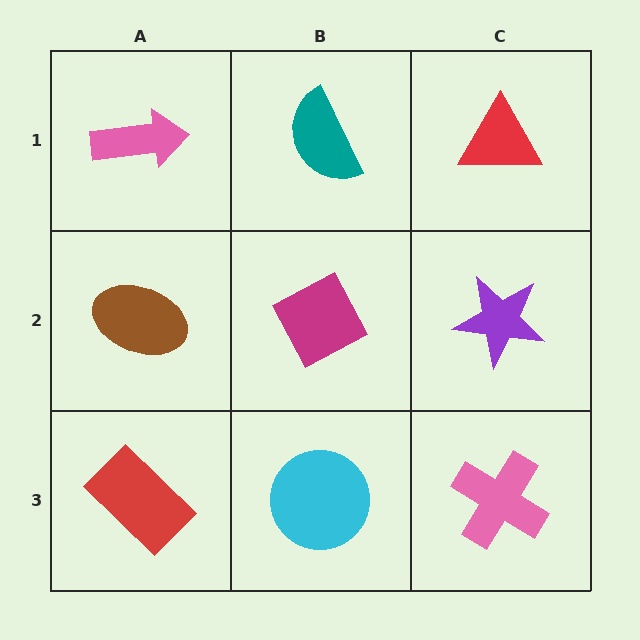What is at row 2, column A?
A brown ellipse.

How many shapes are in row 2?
3 shapes.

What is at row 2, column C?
A purple star.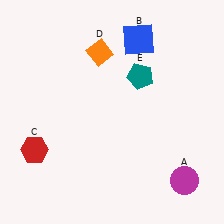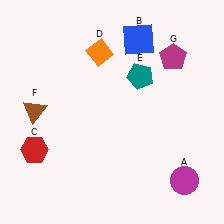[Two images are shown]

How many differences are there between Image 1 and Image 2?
There are 2 differences between the two images.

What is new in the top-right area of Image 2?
A magenta pentagon (G) was added in the top-right area of Image 2.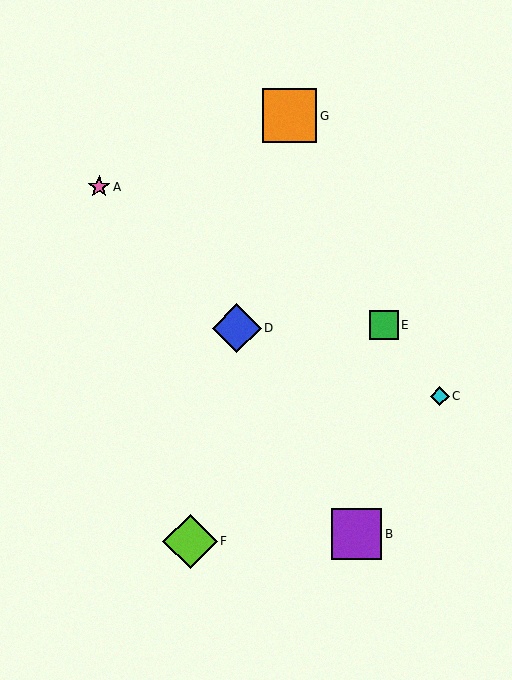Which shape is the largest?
The lime diamond (labeled F) is the largest.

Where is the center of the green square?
The center of the green square is at (384, 325).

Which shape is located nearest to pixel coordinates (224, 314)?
The blue diamond (labeled D) at (237, 328) is nearest to that location.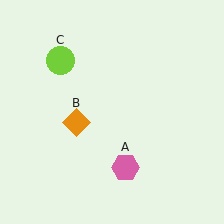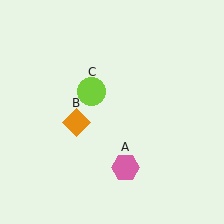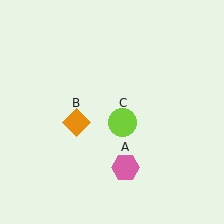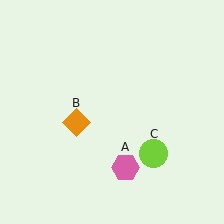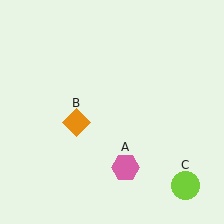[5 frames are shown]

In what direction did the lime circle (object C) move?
The lime circle (object C) moved down and to the right.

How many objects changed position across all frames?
1 object changed position: lime circle (object C).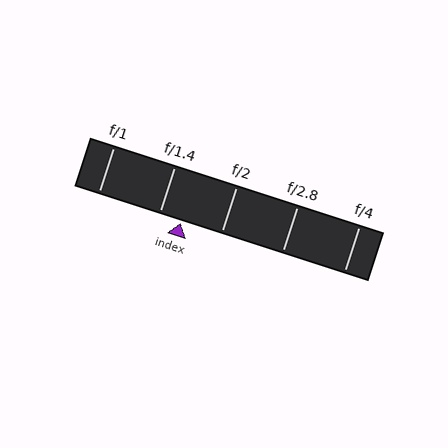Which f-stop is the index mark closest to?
The index mark is closest to f/1.4.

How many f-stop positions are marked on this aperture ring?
There are 5 f-stop positions marked.